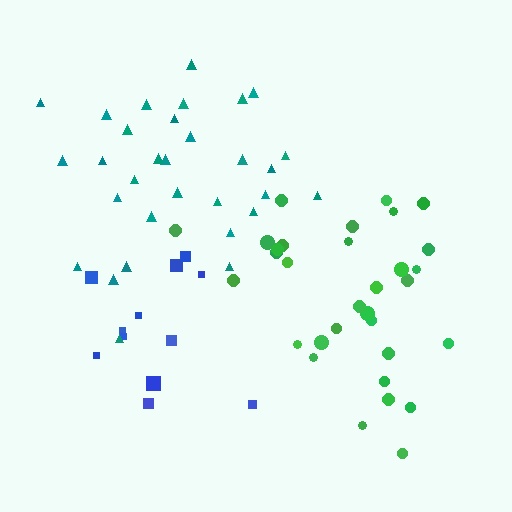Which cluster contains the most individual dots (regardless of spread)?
Green (32).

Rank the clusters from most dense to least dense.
green, teal, blue.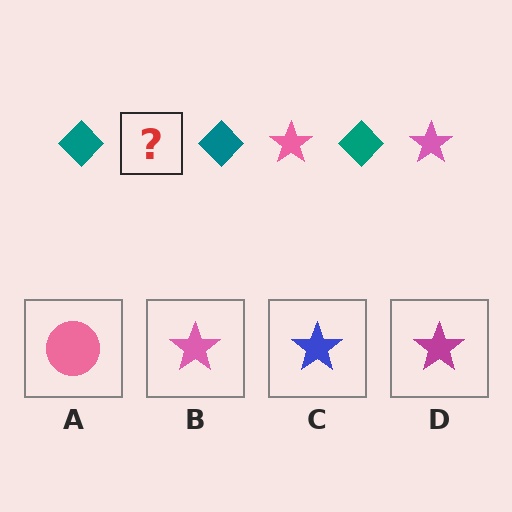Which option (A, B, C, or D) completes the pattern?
B.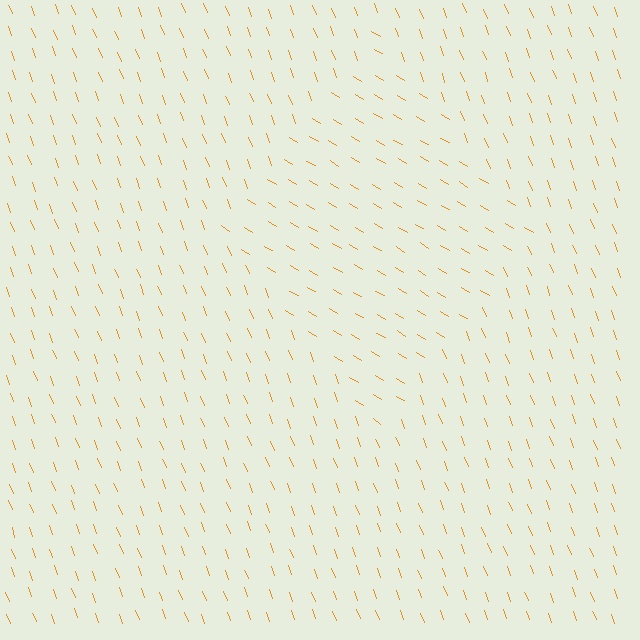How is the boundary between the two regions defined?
The boundary is defined purely by a change in line orientation (approximately 38 degrees difference). All lines are the same color and thickness.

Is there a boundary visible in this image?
Yes, there is a texture boundary formed by a change in line orientation.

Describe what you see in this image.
The image is filled with small orange line segments. A diamond region in the image has lines oriented differently from the surrounding lines, creating a visible texture boundary.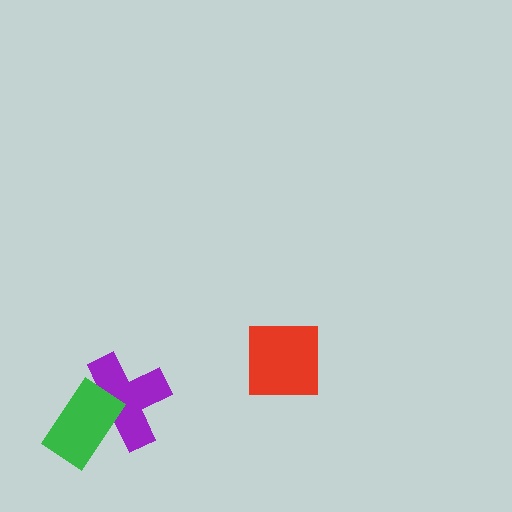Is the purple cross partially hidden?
Yes, it is partially covered by another shape.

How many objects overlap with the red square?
0 objects overlap with the red square.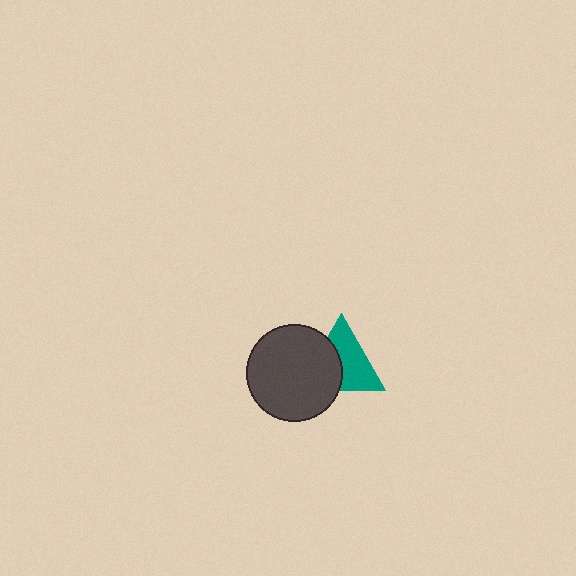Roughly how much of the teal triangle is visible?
About half of it is visible (roughly 58%).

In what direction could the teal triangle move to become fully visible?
The teal triangle could move right. That would shift it out from behind the dark gray circle entirely.